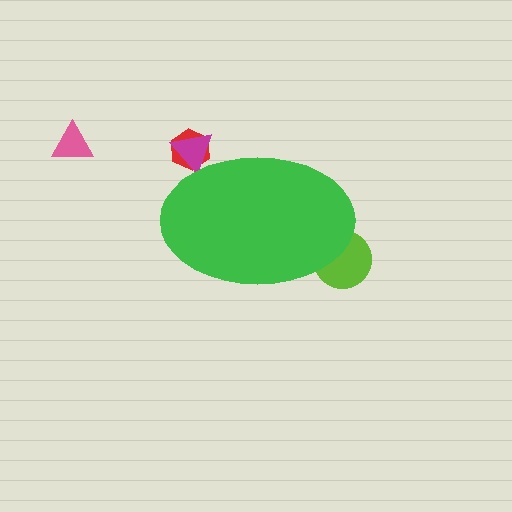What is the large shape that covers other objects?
A green ellipse.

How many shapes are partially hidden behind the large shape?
3 shapes are partially hidden.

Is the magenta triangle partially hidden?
Yes, the magenta triangle is partially hidden behind the green ellipse.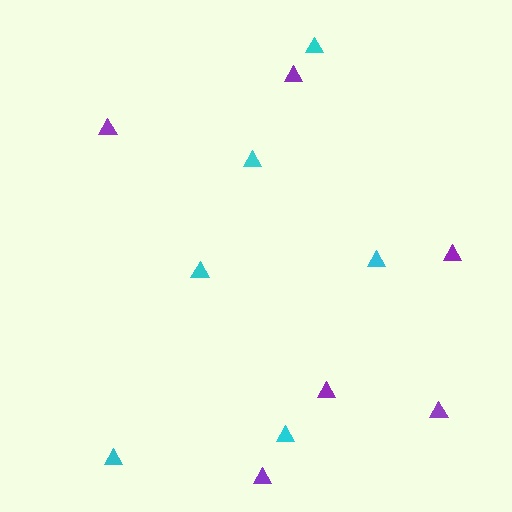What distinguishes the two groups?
There are 2 groups: one group of purple triangles (6) and one group of cyan triangles (6).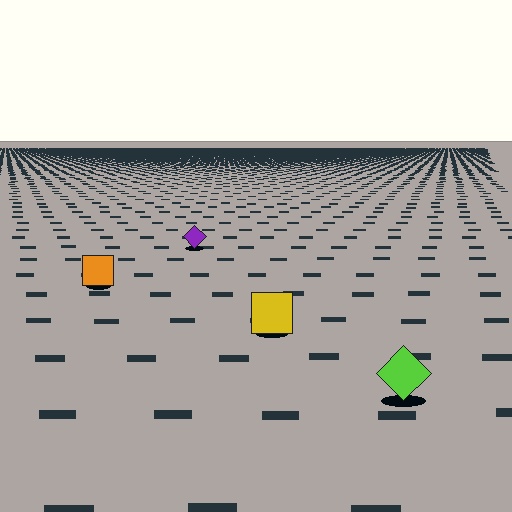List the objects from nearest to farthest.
From nearest to farthest: the lime diamond, the yellow square, the orange square, the purple diamond.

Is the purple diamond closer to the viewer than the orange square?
No. The orange square is closer — you can tell from the texture gradient: the ground texture is coarser near it.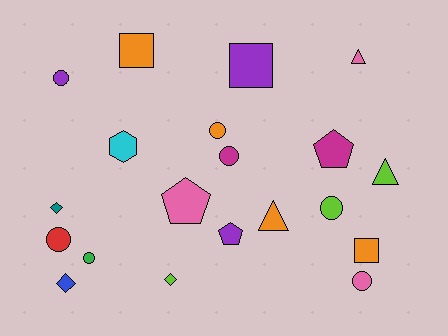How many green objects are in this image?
There is 1 green object.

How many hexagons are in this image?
There is 1 hexagon.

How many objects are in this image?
There are 20 objects.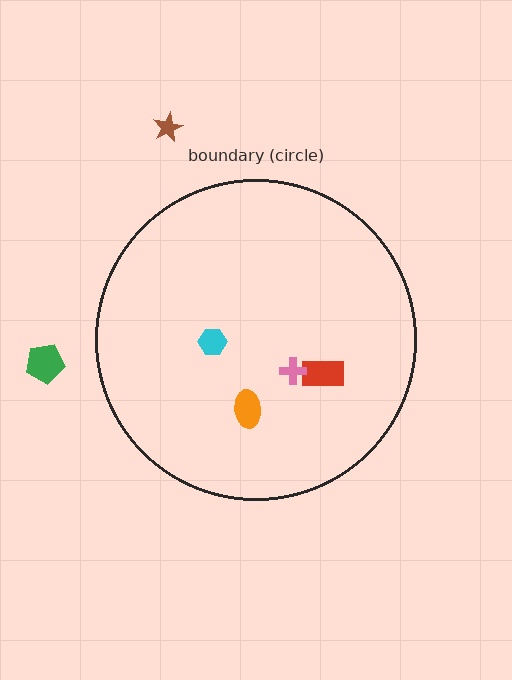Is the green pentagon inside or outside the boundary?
Outside.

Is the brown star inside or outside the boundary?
Outside.